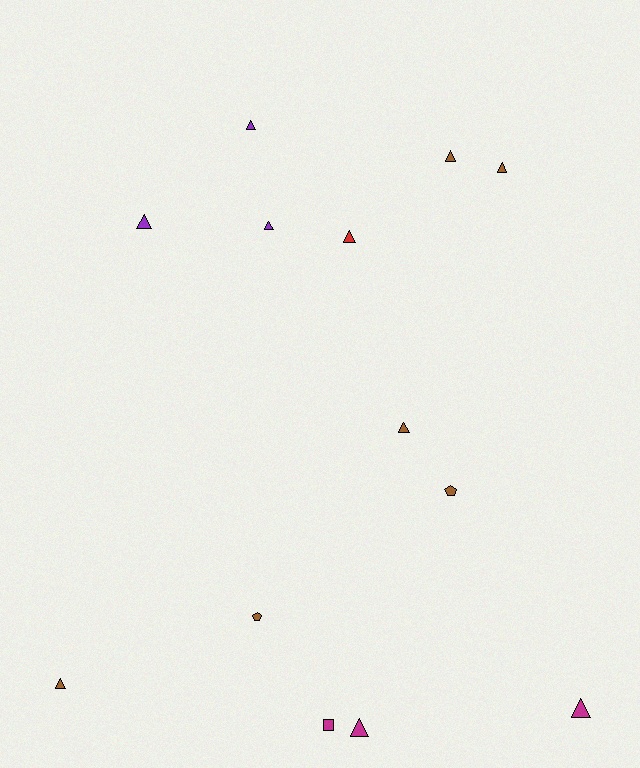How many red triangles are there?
There is 1 red triangle.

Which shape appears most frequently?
Triangle, with 10 objects.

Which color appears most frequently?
Brown, with 6 objects.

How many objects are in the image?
There are 13 objects.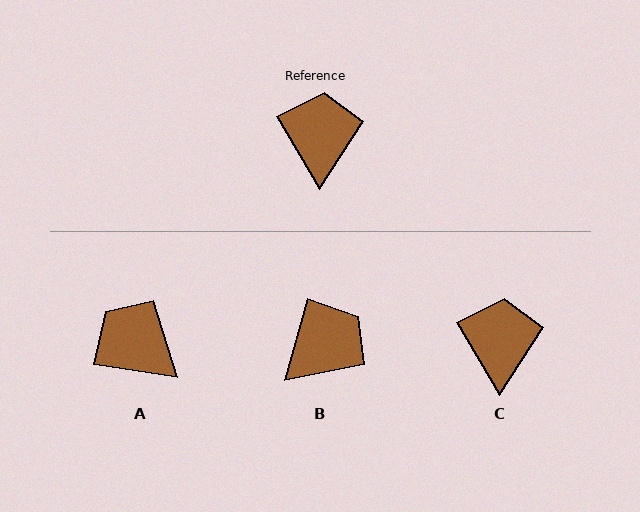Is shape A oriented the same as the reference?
No, it is off by about 50 degrees.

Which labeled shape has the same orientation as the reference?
C.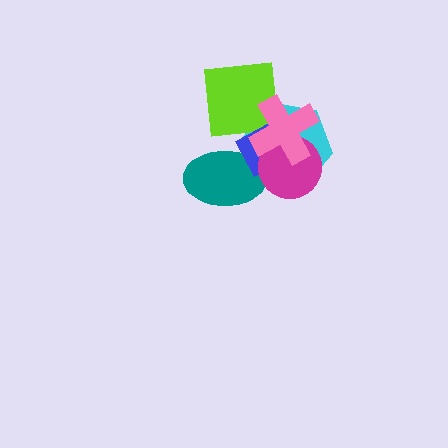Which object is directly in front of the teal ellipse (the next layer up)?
The blue diamond is directly in front of the teal ellipse.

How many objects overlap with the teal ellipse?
4 objects overlap with the teal ellipse.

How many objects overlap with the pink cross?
4 objects overlap with the pink cross.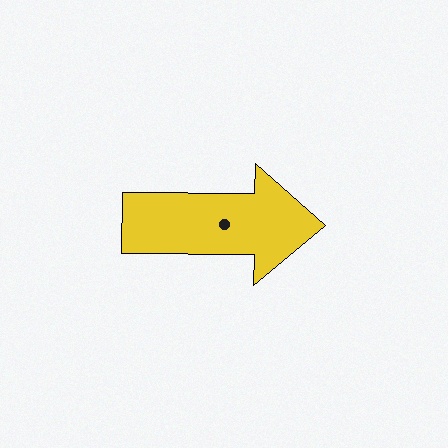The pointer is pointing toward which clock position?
Roughly 3 o'clock.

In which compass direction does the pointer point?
East.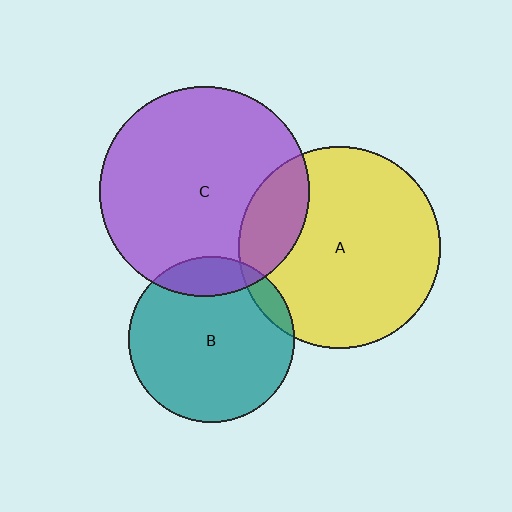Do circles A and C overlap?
Yes.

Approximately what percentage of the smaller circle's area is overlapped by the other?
Approximately 20%.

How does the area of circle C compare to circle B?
Approximately 1.6 times.